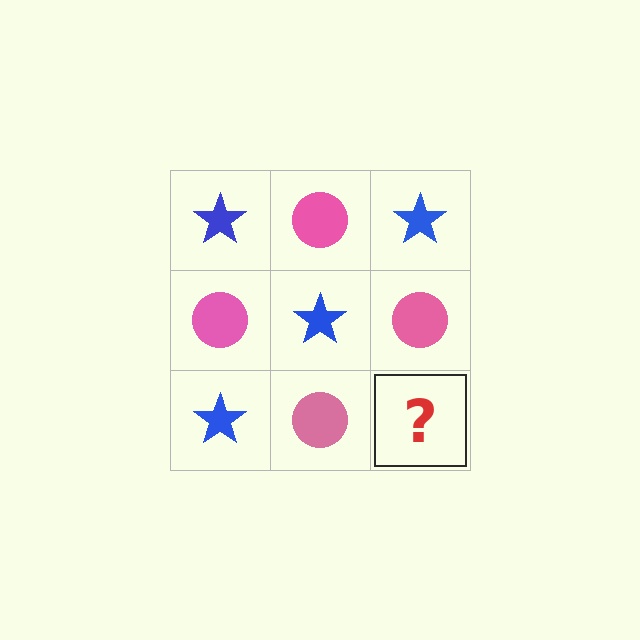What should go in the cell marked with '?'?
The missing cell should contain a blue star.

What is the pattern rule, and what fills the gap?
The rule is that it alternates blue star and pink circle in a checkerboard pattern. The gap should be filled with a blue star.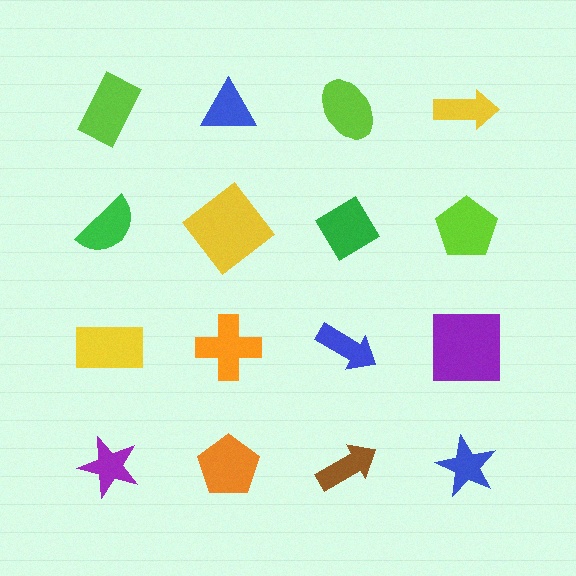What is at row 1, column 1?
A lime rectangle.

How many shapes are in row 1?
4 shapes.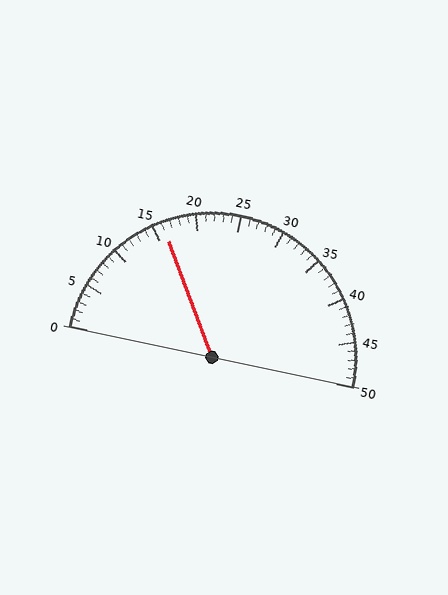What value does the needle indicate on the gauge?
The needle indicates approximately 16.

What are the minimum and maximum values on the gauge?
The gauge ranges from 0 to 50.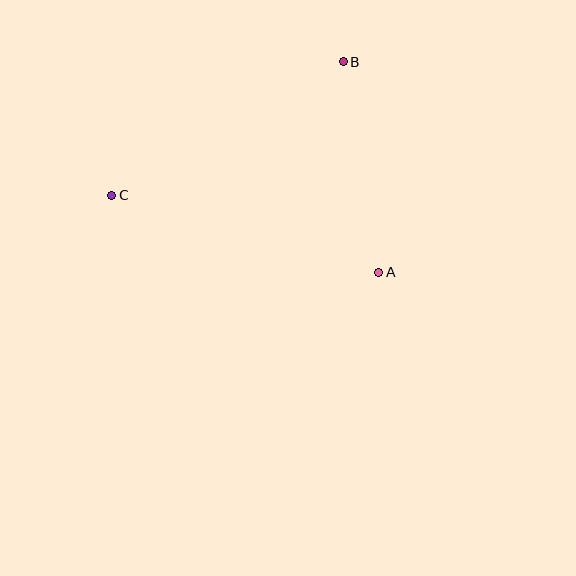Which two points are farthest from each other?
Points A and C are farthest from each other.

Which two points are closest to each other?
Points A and B are closest to each other.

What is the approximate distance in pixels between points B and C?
The distance between B and C is approximately 267 pixels.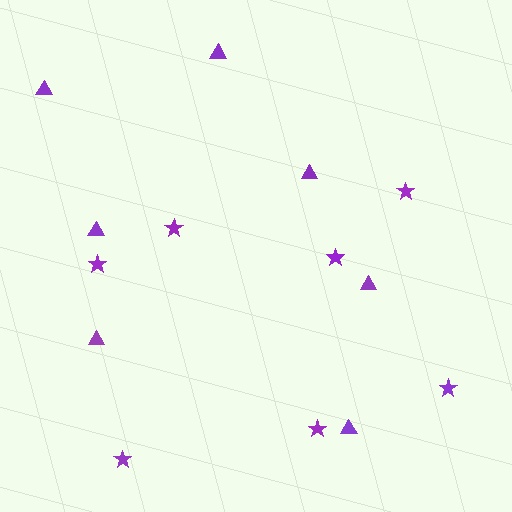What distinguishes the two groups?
There are 2 groups: one group of stars (7) and one group of triangles (7).